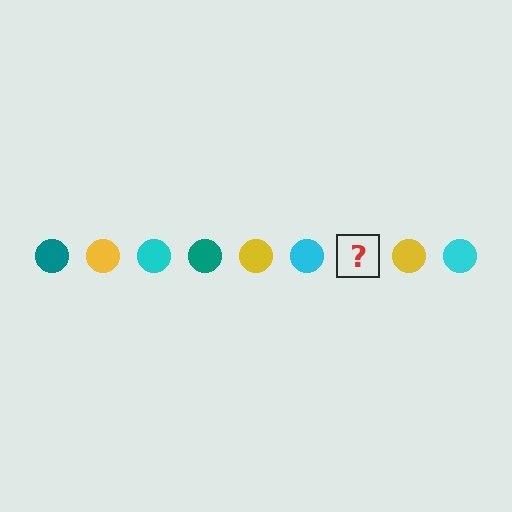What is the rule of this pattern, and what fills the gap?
The rule is that the pattern cycles through teal, yellow, cyan circles. The gap should be filled with a teal circle.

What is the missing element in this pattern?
The missing element is a teal circle.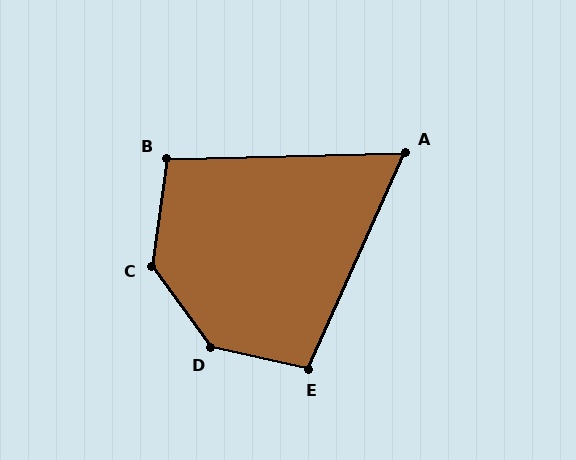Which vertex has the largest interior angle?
D, at approximately 138 degrees.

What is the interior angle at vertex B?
Approximately 99 degrees (obtuse).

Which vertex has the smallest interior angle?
A, at approximately 64 degrees.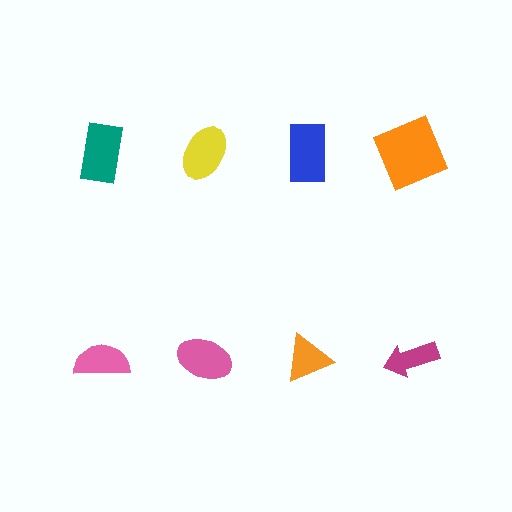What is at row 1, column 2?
A yellow ellipse.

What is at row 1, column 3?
A blue rectangle.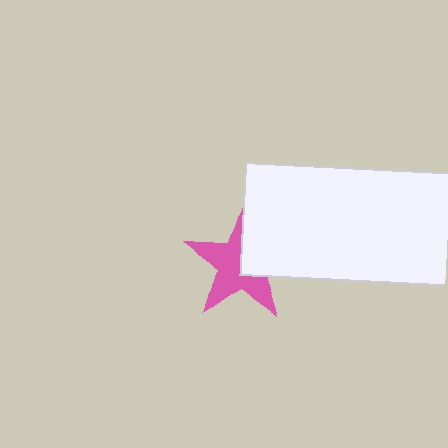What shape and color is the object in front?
The object in front is a white rectangle.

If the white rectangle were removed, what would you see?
You would see the complete pink star.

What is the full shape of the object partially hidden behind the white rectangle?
The partially hidden object is a pink star.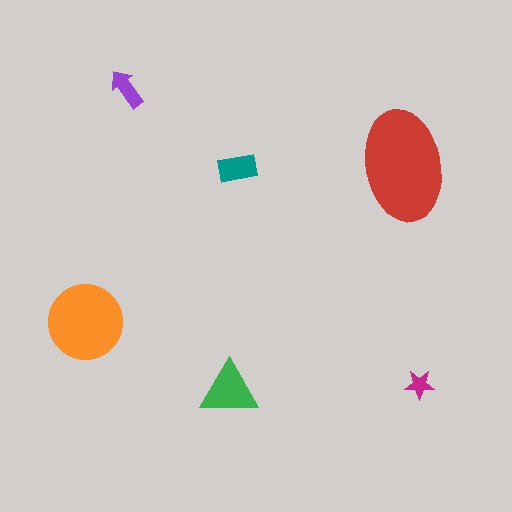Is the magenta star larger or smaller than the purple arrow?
Smaller.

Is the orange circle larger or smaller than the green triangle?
Larger.